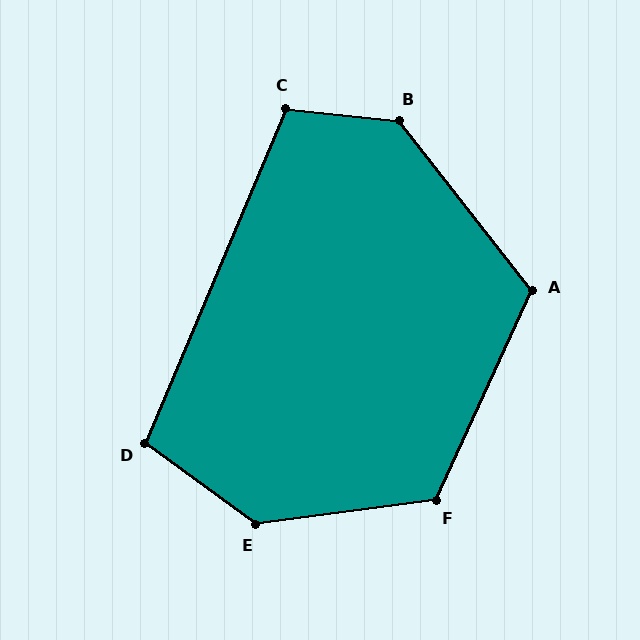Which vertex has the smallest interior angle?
D, at approximately 103 degrees.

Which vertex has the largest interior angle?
E, at approximately 136 degrees.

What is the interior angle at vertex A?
Approximately 117 degrees (obtuse).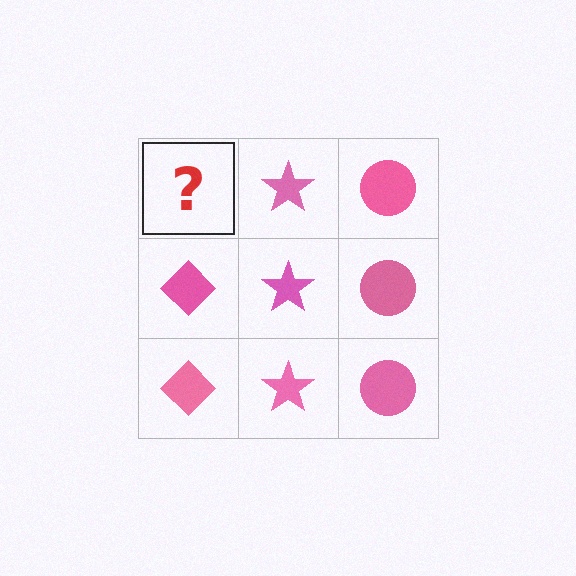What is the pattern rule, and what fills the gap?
The rule is that each column has a consistent shape. The gap should be filled with a pink diamond.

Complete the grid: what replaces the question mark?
The question mark should be replaced with a pink diamond.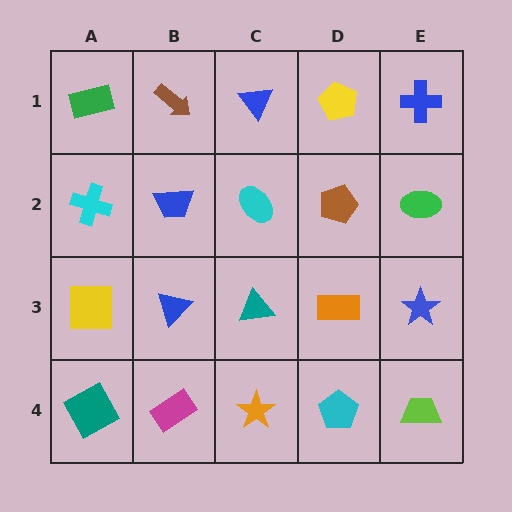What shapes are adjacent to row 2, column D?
A yellow pentagon (row 1, column D), an orange rectangle (row 3, column D), a cyan ellipse (row 2, column C), a green ellipse (row 2, column E).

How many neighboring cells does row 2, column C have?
4.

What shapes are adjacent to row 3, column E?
A green ellipse (row 2, column E), a lime trapezoid (row 4, column E), an orange rectangle (row 3, column D).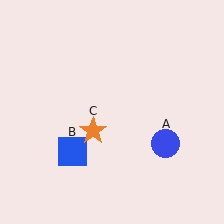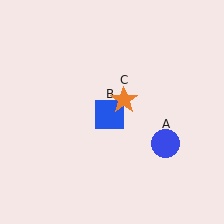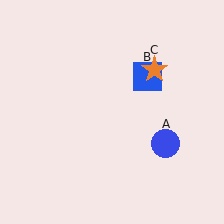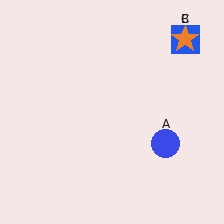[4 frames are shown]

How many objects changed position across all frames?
2 objects changed position: blue square (object B), orange star (object C).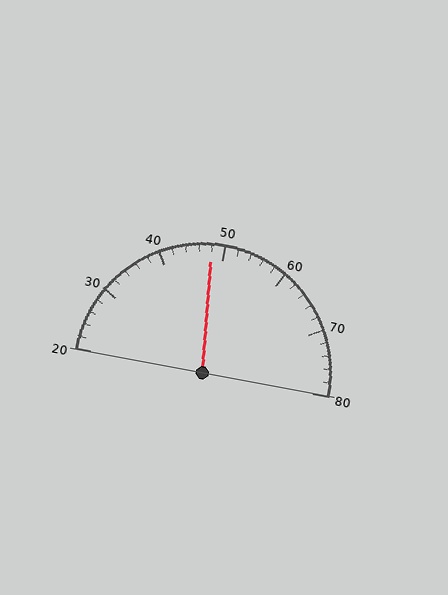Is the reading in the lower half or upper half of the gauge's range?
The reading is in the lower half of the range (20 to 80).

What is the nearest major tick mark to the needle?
The nearest major tick mark is 50.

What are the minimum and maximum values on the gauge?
The gauge ranges from 20 to 80.